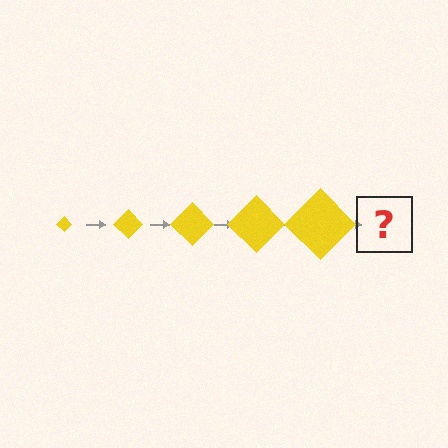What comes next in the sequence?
The next element should be a yellow diamond, larger than the previous one.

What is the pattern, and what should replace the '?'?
The pattern is that the diamond gets progressively larger each step. The '?' should be a yellow diamond, larger than the previous one.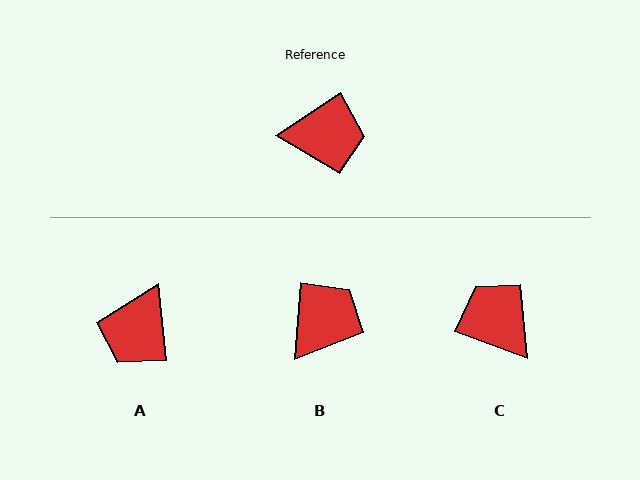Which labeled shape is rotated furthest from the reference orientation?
C, about 127 degrees away.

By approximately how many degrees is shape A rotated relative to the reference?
Approximately 117 degrees clockwise.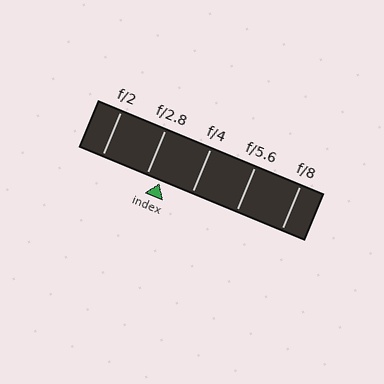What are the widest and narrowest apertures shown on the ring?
The widest aperture shown is f/2 and the narrowest is f/8.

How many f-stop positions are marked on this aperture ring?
There are 5 f-stop positions marked.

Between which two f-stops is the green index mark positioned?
The index mark is between f/2.8 and f/4.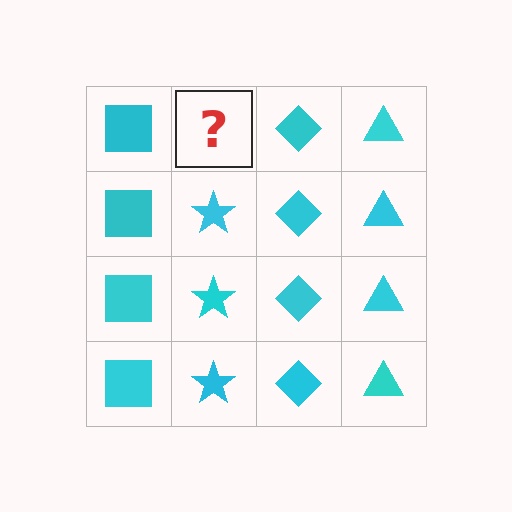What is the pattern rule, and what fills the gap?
The rule is that each column has a consistent shape. The gap should be filled with a cyan star.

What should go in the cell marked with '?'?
The missing cell should contain a cyan star.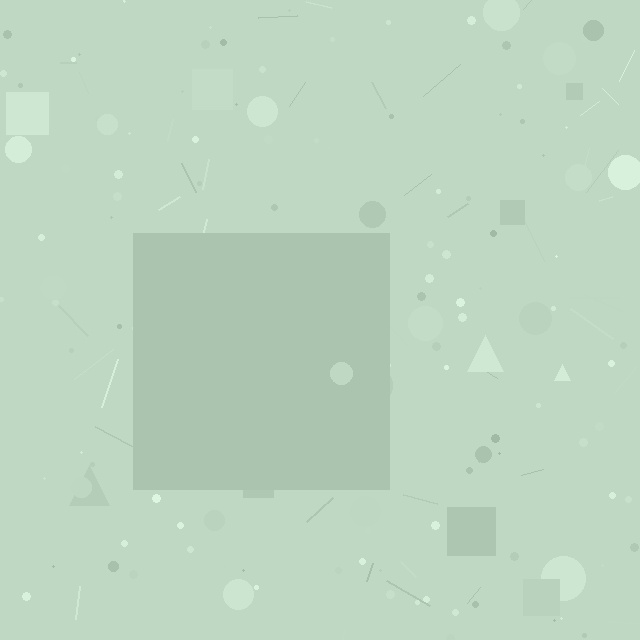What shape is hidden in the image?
A square is hidden in the image.